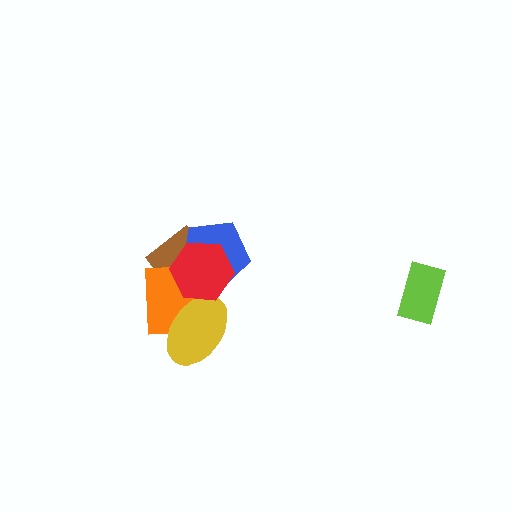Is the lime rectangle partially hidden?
No, no other shape covers it.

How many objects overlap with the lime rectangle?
0 objects overlap with the lime rectangle.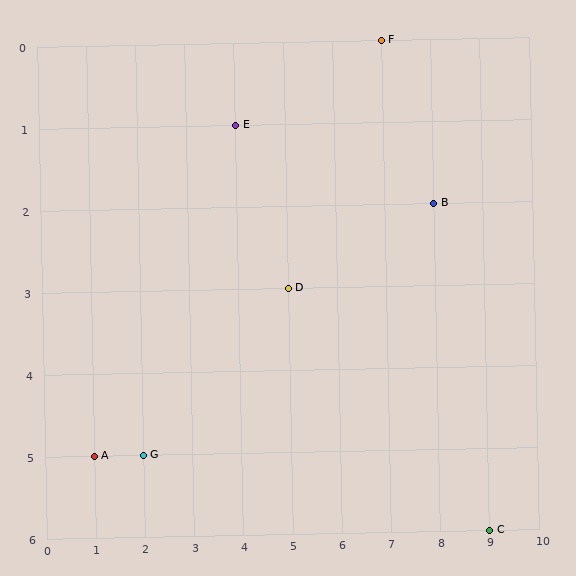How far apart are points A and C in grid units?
Points A and C are 8 columns and 1 row apart (about 8.1 grid units diagonally).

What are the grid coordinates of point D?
Point D is at grid coordinates (5, 3).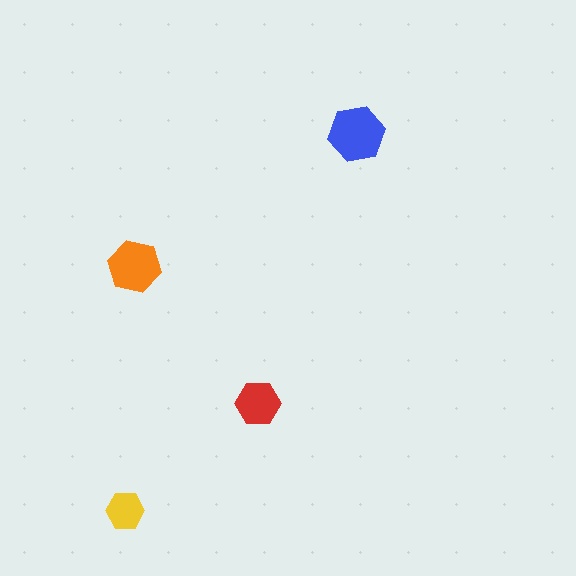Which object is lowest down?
The yellow hexagon is bottommost.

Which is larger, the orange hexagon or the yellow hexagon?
The orange one.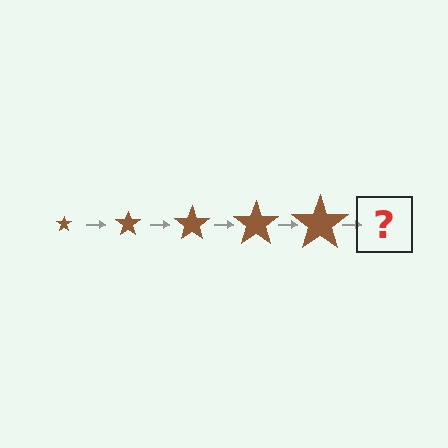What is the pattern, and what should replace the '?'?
The pattern is that the star gets progressively larger each step. The '?' should be a brown star, larger than the previous one.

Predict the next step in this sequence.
The next step is a brown star, larger than the previous one.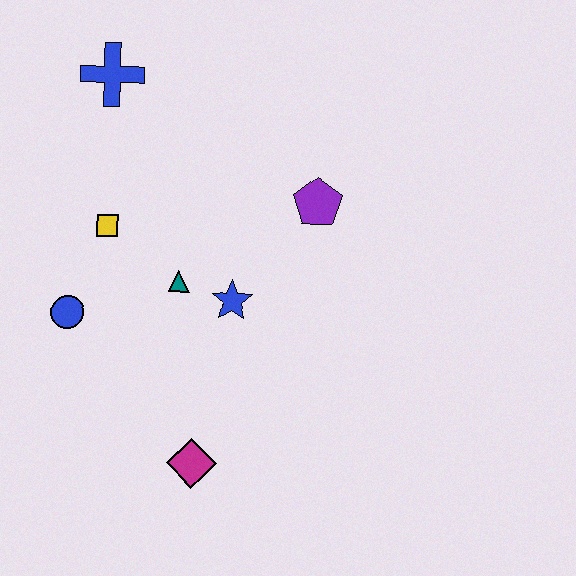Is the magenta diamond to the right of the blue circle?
Yes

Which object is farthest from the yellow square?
The magenta diamond is farthest from the yellow square.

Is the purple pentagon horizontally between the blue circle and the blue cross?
No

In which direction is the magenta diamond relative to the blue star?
The magenta diamond is below the blue star.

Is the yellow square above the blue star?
Yes